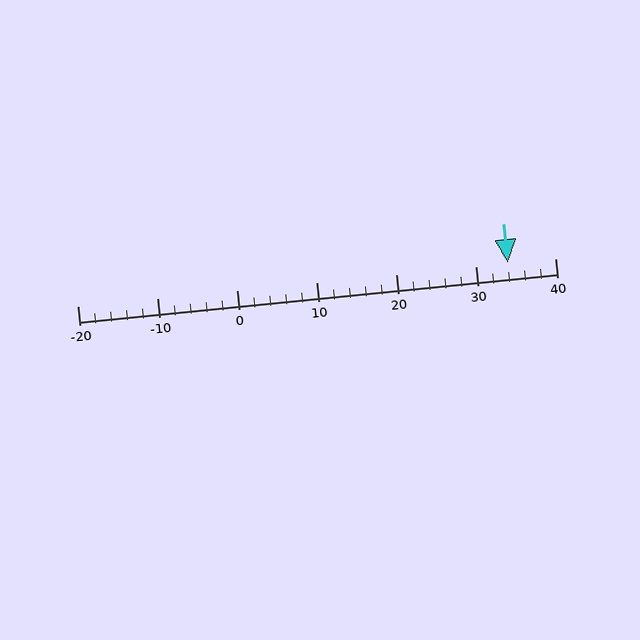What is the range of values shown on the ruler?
The ruler shows values from -20 to 40.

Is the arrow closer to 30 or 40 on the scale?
The arrow is closer to 30.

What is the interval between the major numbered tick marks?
The major tick marks are spaced 10 units apart.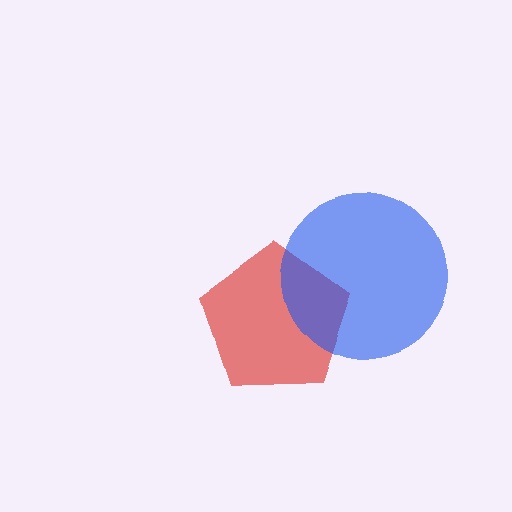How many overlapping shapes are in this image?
There are 2 overlapping shapes in the image.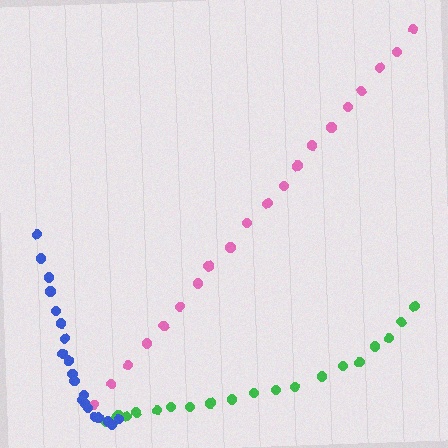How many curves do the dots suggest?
There are 3 distinct paths.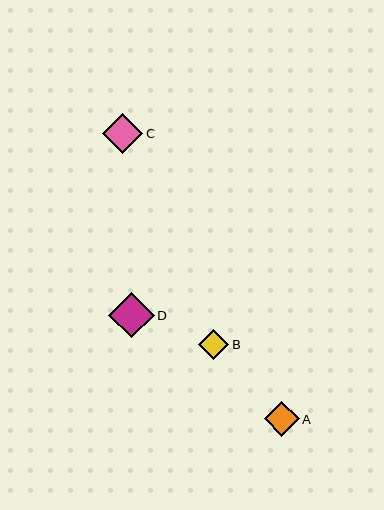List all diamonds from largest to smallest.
From largest to smallest: D, C, A, B.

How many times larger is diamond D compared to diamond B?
Diamond D is approximately 1.5 times the size of diamond B.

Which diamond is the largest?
Diamond D is the largest with a size of approximately 46 pixels.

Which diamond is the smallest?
Diamond B is the smallest with a size of approximately 30 pixels.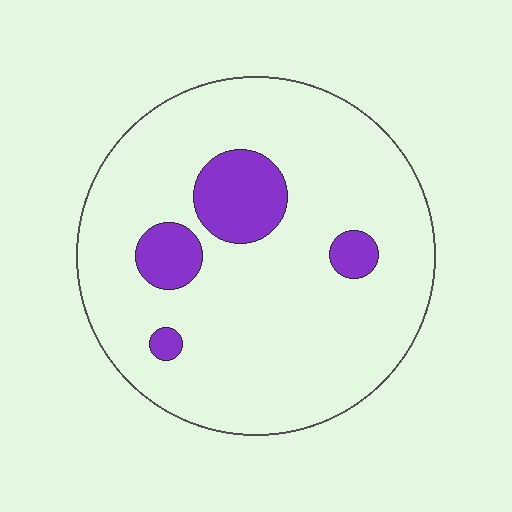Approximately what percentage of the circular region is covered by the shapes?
Approximately 15%.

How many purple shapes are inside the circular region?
4.